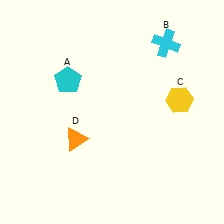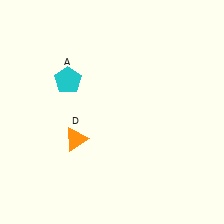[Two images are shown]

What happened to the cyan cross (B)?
The cyan cross (B) was removed in Image 2. It was in the top-right area of Image 1.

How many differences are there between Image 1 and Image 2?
There are 2 differences between the two images.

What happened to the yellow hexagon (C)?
The yellow hexagon (C) was removed in Image 2. It was in the top-right area of Image 1.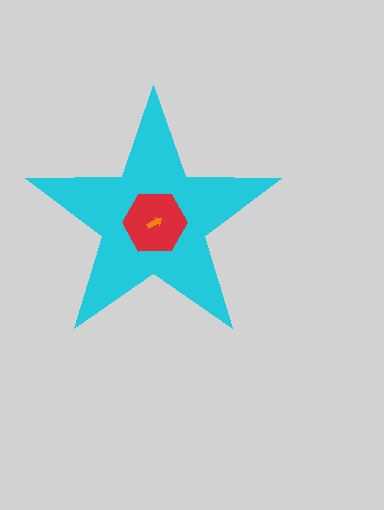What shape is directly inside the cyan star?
The red hexagon.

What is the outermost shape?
The cyan star.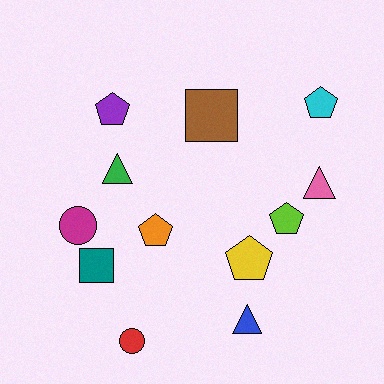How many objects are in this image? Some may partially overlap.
There are 12 objects.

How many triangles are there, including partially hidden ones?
There are 3 triangles.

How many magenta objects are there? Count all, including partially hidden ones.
There is 1 magenta object.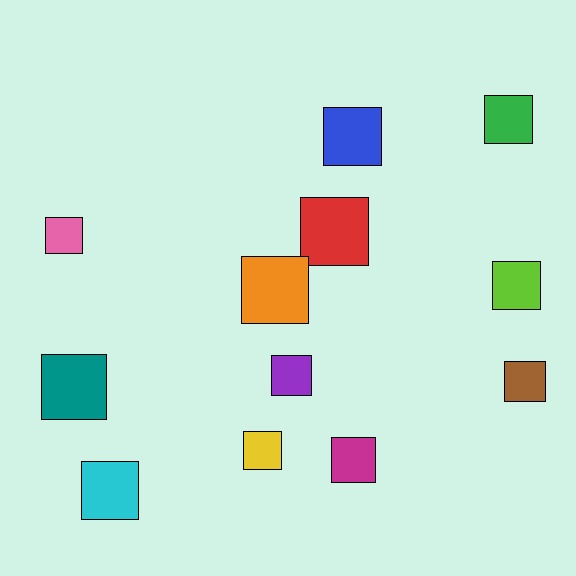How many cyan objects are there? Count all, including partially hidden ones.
There is 1 cyan object.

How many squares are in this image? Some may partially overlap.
There are 12 squares.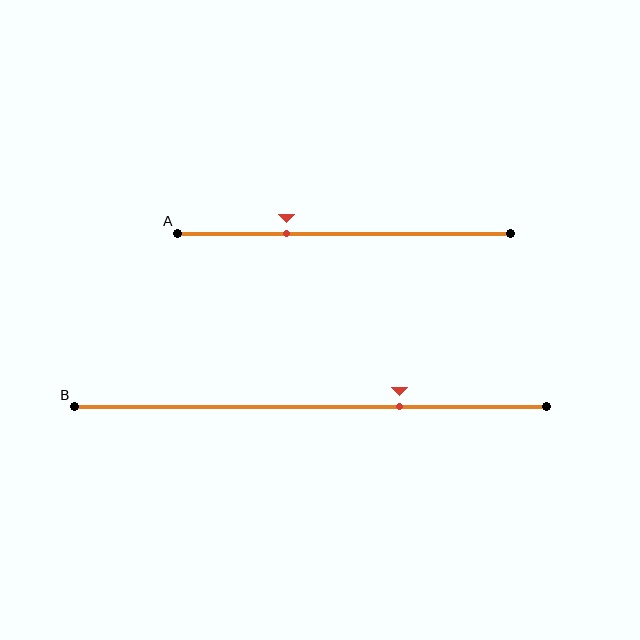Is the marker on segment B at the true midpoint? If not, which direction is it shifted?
No, the marker on segment B is shifted to the right by about 19% of the segment length.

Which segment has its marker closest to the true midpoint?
Segment A has its marker closest to the true midpoint.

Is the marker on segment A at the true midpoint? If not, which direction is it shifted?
No, the marker on segment A is shifted to the left by about 17% of the segment length.